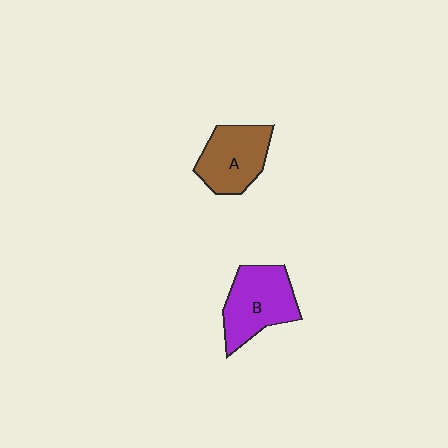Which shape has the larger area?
Shape B (purple).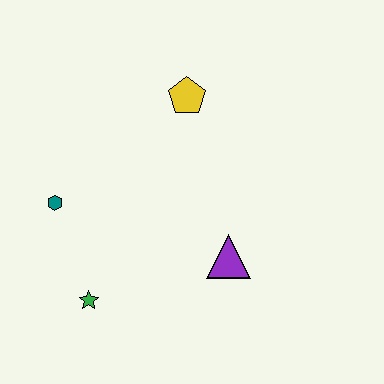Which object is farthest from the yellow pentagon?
The green star is farthest from the yellow pentagon.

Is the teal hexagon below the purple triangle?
No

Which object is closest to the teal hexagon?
The green star is closest to the teal hexagon.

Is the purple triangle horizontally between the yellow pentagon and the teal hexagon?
No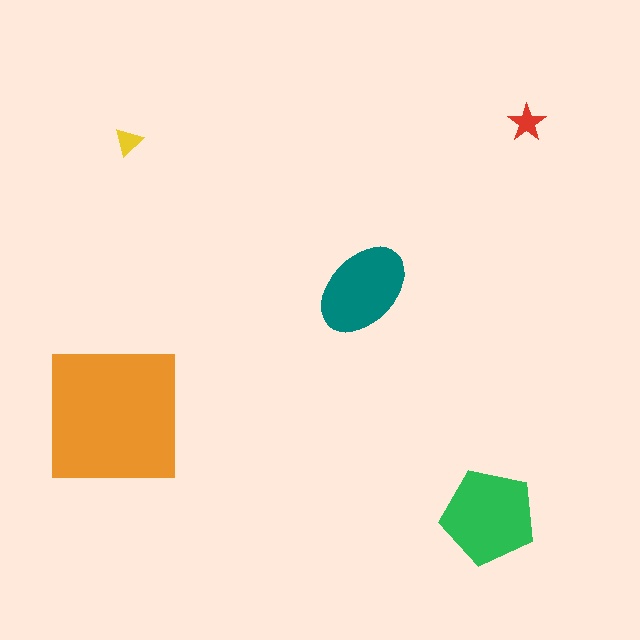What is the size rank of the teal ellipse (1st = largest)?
3rd.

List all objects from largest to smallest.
The orange square, the green pentagon, the teal ellipse, the red star, the yellow triangle.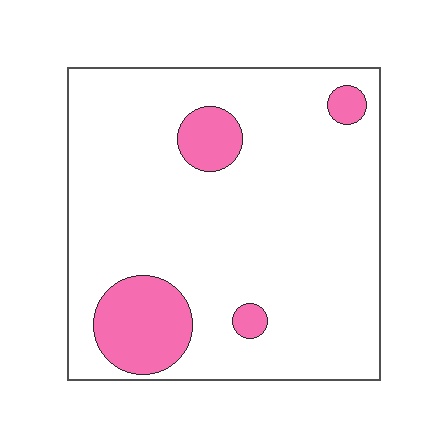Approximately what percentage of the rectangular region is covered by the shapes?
Approximately 15%.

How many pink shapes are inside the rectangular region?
4.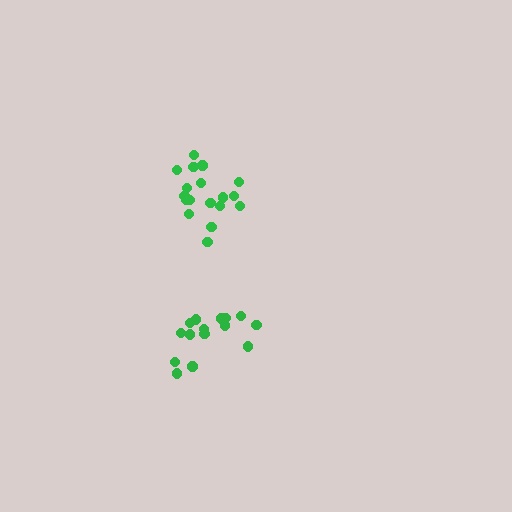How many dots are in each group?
Group 1: 17 dots, Group 2: 18 dots (35 total).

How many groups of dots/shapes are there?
There are 2 groups.